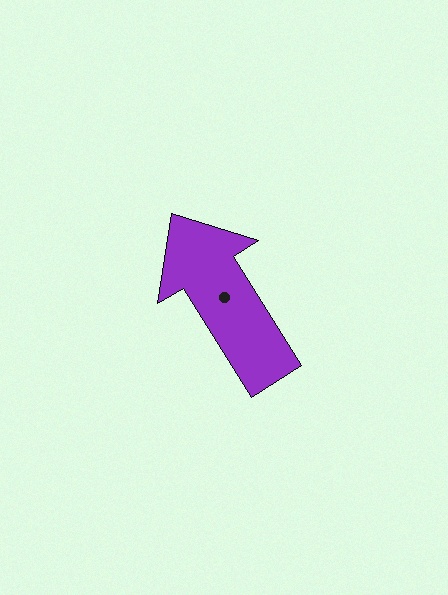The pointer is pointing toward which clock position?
Roughly 11 o'clock.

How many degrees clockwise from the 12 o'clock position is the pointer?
Approximately 328 degrees.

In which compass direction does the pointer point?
Northwest.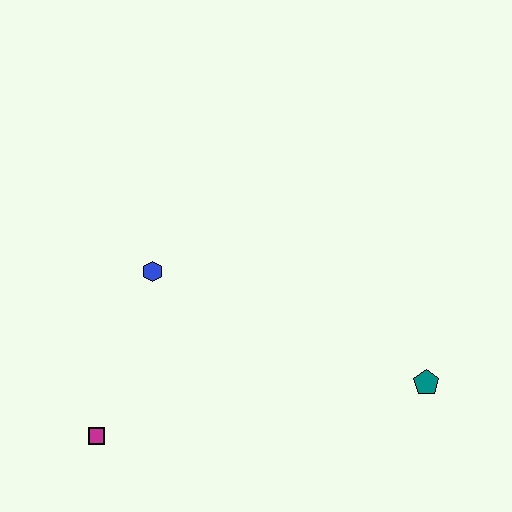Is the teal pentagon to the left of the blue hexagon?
No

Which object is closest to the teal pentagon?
The blue hexagon is closest to the teal pentagon.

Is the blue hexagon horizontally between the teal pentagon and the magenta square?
Yes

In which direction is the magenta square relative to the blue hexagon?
The magenta square is below the blue hexagon.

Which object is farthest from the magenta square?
The teal pentagon is farthest from the magenta square.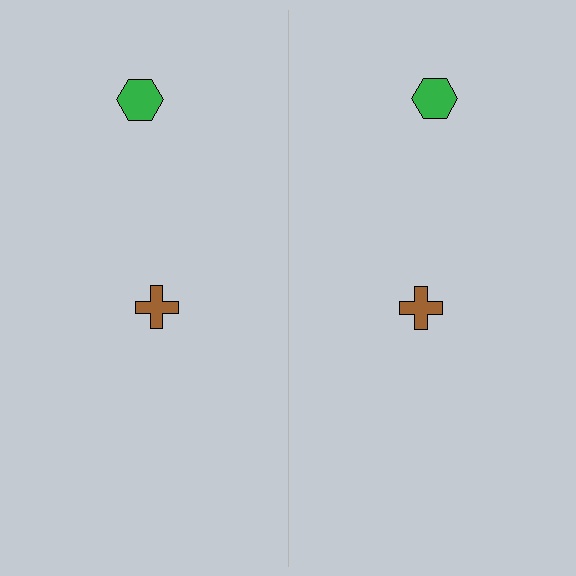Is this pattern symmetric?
Yes, this pattern has bilateral (reflection) symmetry.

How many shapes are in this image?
There are 4 shapes in this image.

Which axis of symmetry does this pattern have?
The pattern has a vertical axis of symmetry running through the center of the image.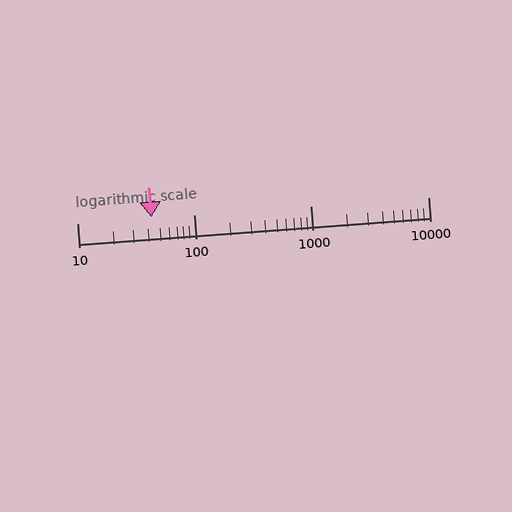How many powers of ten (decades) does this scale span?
The scale spans 3 decades, from 10 to 10000.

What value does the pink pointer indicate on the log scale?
The pointer indicates approximately 43.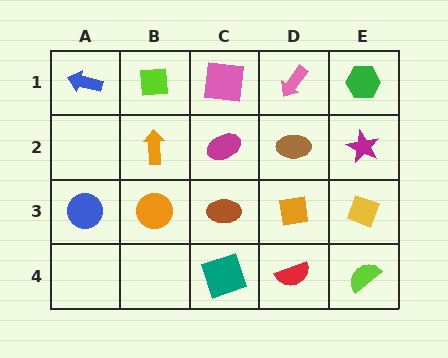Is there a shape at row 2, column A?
No, that cell is empty.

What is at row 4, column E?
A lime semicircle.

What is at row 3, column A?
A blue circle.